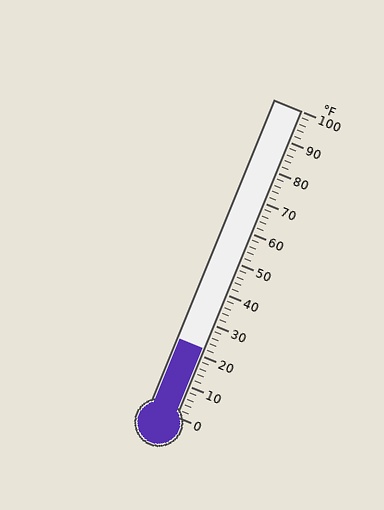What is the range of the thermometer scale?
The thermometer scale ranges from 0°F to 100°F.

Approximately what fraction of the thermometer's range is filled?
The thermometer is filled to approximately 20% of its range.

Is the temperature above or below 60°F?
The temperature is below 60°F.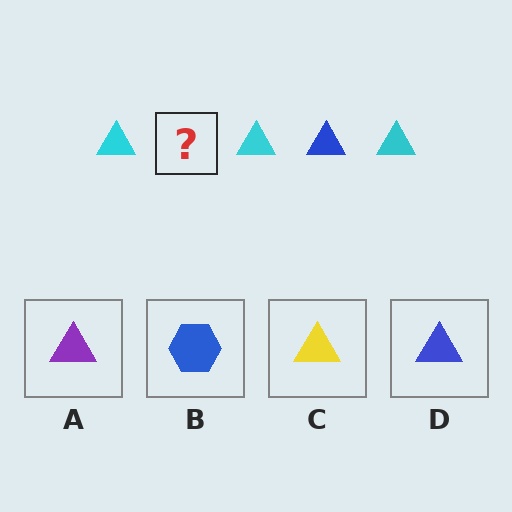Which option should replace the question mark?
Option D.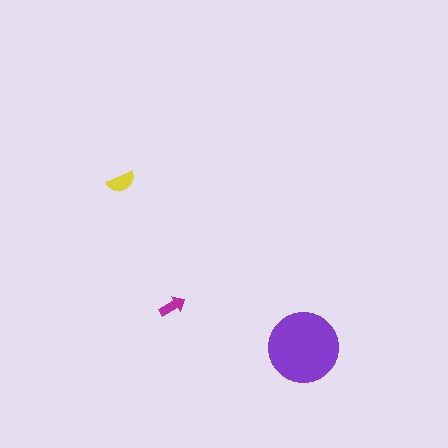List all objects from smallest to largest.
The magenta arrow, the yellow semicircle, the purple circle.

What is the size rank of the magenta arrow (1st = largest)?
3rd.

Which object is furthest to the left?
The yellow semicircle is leftmost.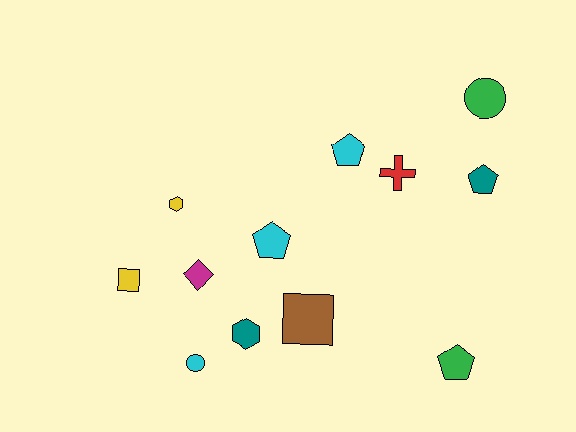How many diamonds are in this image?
There is 1 diamond.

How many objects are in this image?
There are 12 objects.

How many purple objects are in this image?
There are no purple objects.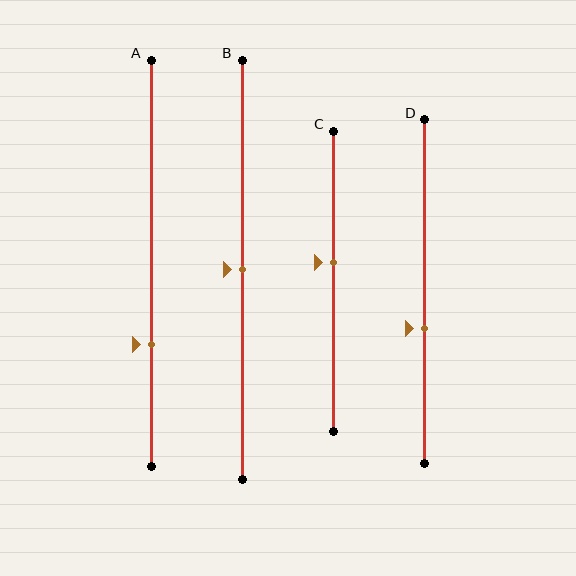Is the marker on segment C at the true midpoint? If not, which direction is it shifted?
No, the marker on segment C is shifted upward by about 6% of the segment length.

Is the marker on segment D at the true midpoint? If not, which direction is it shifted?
No, the marker on segment D is shifted downward by about 11% of the segment length.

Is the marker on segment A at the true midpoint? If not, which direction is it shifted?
No, the marker on segment A is shifted downward by about 20% of the segment length.